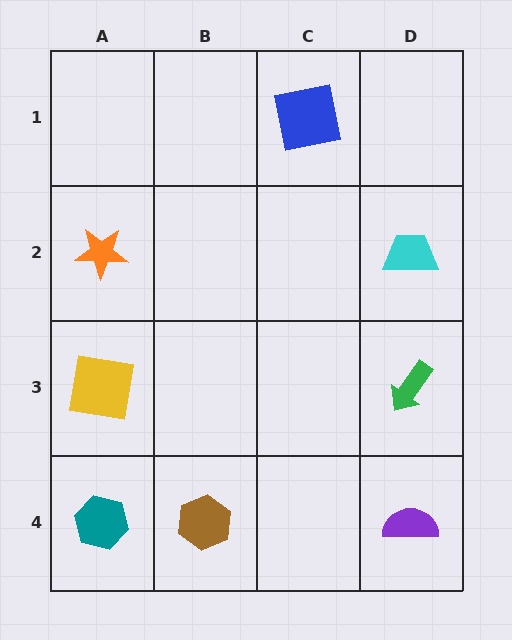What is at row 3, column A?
A yellow square.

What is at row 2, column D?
A cyan trapezoid.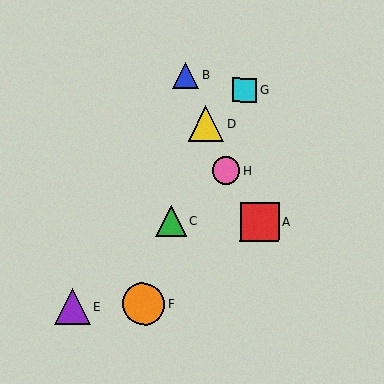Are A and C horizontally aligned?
Yes, both are at y≈222.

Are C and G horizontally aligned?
No, C is at y≈221 and G is at y≈90.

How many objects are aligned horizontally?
2 objects (A, C) are aligned horizontally.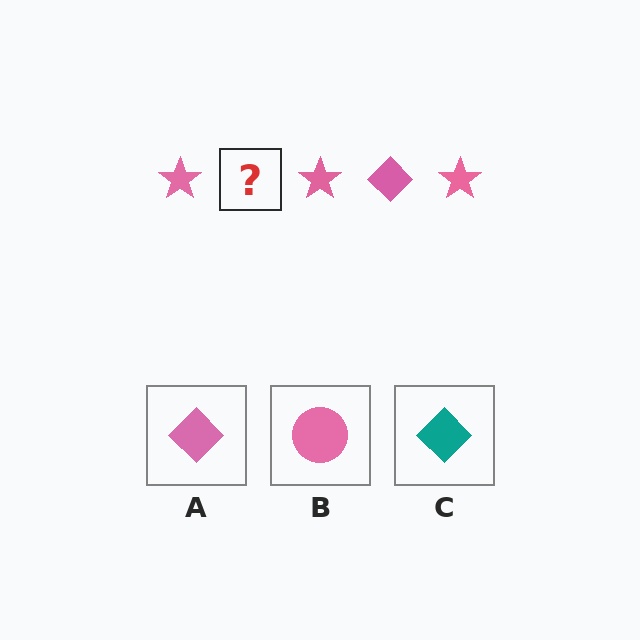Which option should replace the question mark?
Option A.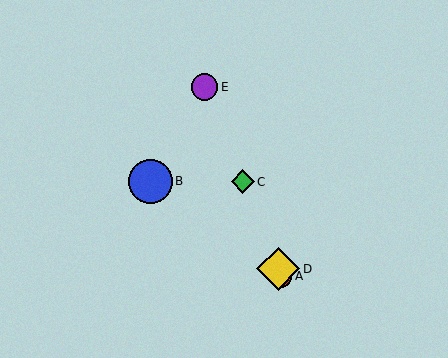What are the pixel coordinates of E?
Object E is at (204, 87).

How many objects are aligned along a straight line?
4 objects (A, C, D, E) are aligned along a straight line.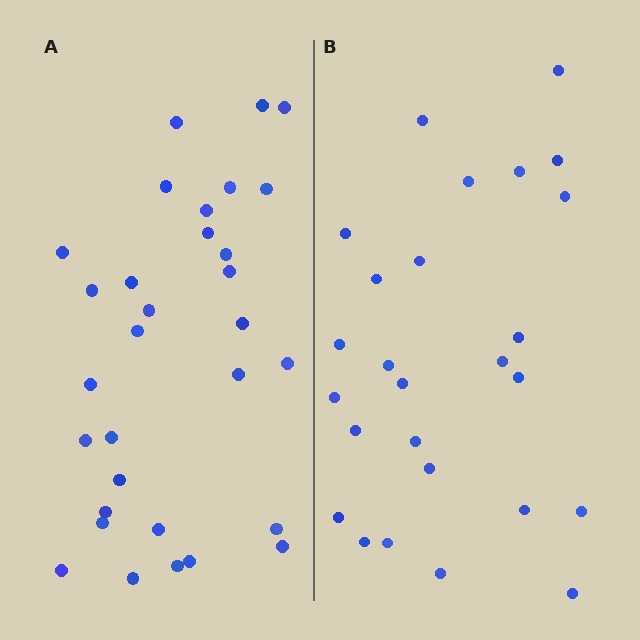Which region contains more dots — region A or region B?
Region A (the left region) has more dots.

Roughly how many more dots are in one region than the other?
Region A has about 5 more dots than region B.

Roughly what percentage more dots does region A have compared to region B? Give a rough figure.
About 20% more.